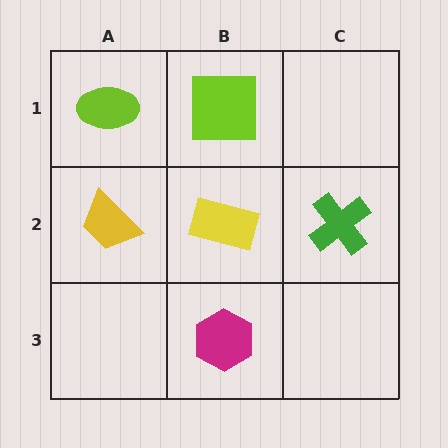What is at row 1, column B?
A lime square.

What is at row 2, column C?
A green cross.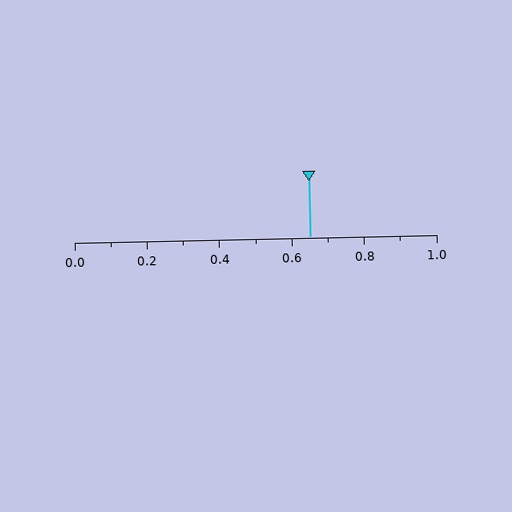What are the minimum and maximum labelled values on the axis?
The axis runs from 0.0 to 1.0.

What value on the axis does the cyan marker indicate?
The marker indicates approximately 0.65.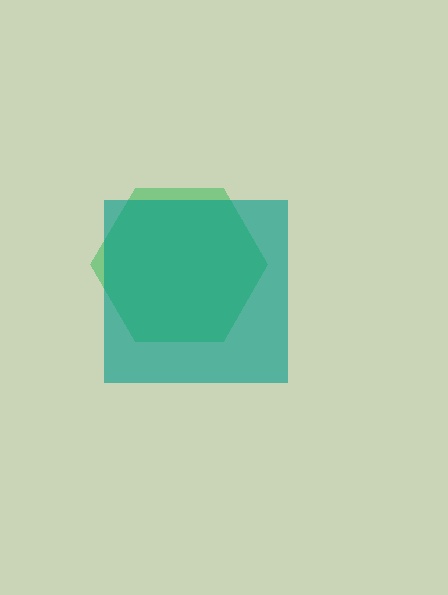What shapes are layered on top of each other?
The layered shapes are: a green hexagon, a teal square.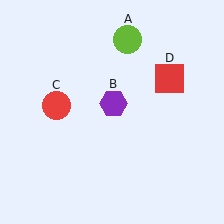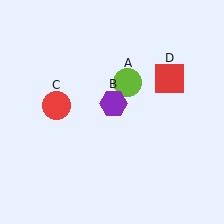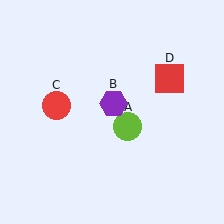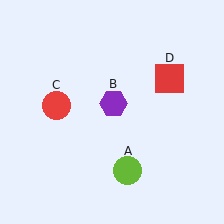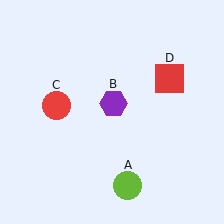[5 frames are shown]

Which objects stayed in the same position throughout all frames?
Purple hexagon (object B) and red circle (object C) and red square (object D) remained stationary.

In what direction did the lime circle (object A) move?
The lime circle (object A) moved down.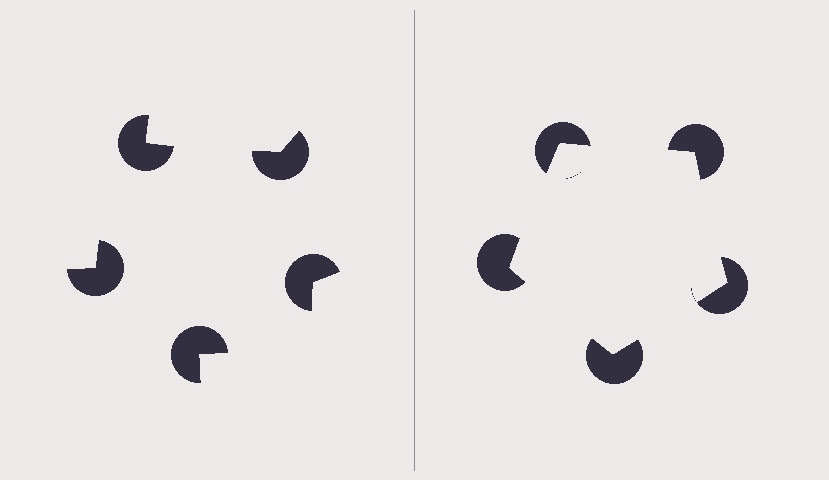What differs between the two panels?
The pac-man discs are positioned identically on both sides; only the wedge orientations differ. On the right they align to a pentagon; on the left they are misaligned.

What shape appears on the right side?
An illusory pentagon.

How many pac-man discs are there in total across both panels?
10 — 5 on each side.